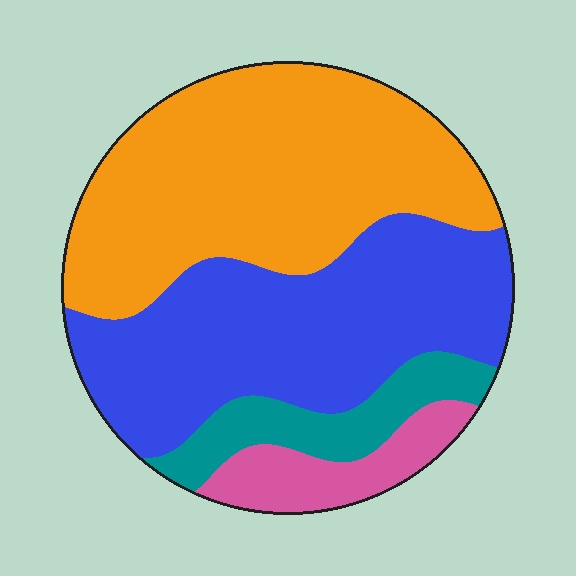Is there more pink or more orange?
Orange.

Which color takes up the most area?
Orange, at roughly 45%.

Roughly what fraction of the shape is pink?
Pink takes up less than a quarter of the shape.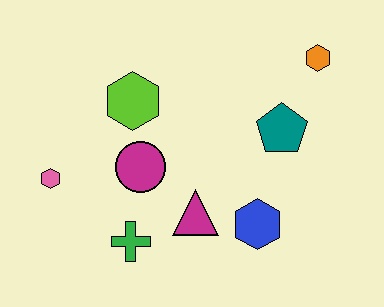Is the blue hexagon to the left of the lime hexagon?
No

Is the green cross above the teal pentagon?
No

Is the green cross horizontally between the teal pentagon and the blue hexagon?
No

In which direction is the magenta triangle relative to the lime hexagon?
The magenta triangle is below the lime hexagon.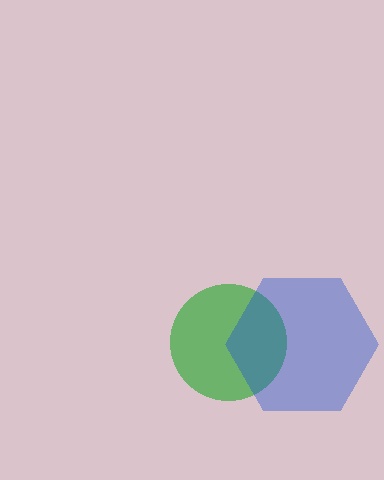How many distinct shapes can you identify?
There are 2 distinct shapes: a green circle, a blue hexagon.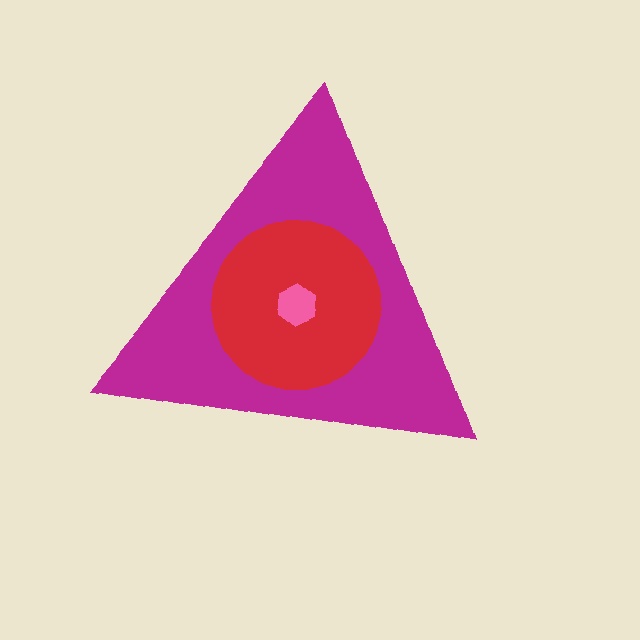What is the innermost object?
The pink hexagon.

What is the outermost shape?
The magenta triangle.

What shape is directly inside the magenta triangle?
The red circle.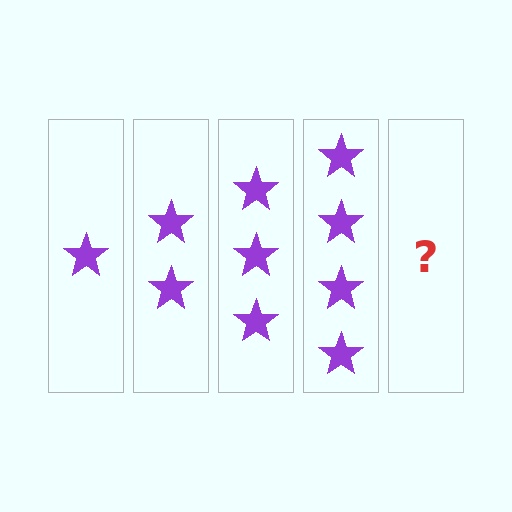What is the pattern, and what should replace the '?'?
The pattern is that each step adds one more star. The '?' should be 5 stars.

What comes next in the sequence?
The next element should be 5 stars.